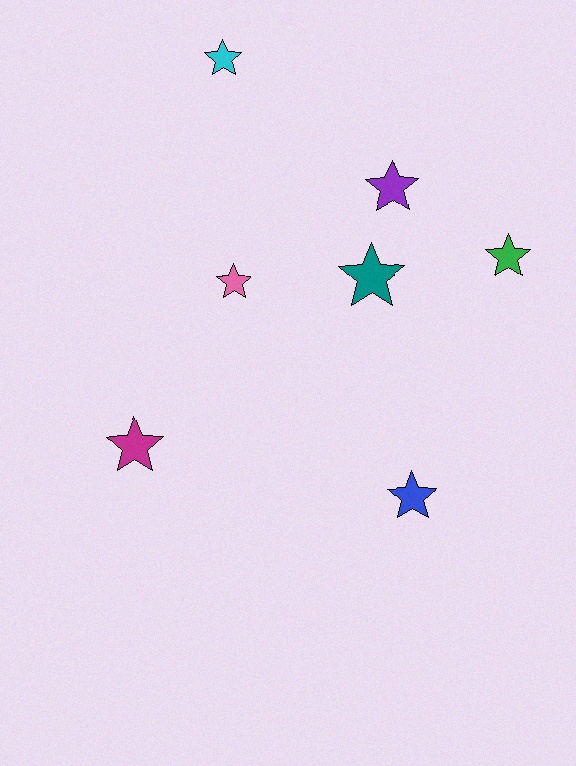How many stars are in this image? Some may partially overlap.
There are 7 stars.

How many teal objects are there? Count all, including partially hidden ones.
There is 1 teal object.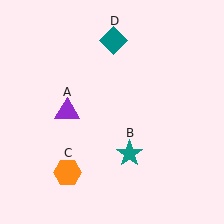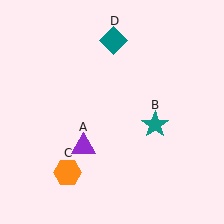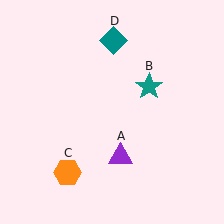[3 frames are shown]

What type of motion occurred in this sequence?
The purple triangle (object A), teal star (object B) rotated counterclockwise around the center of the scene.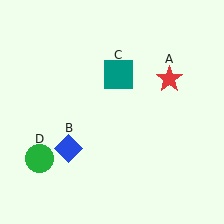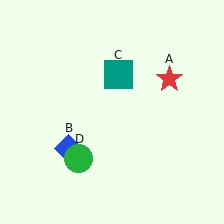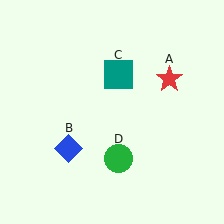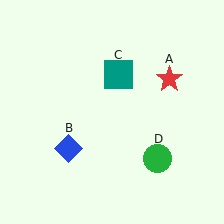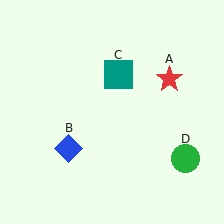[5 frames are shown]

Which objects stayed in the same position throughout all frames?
Red star (object A) and blue diamond (object B) and teal square (object C) remained stationary.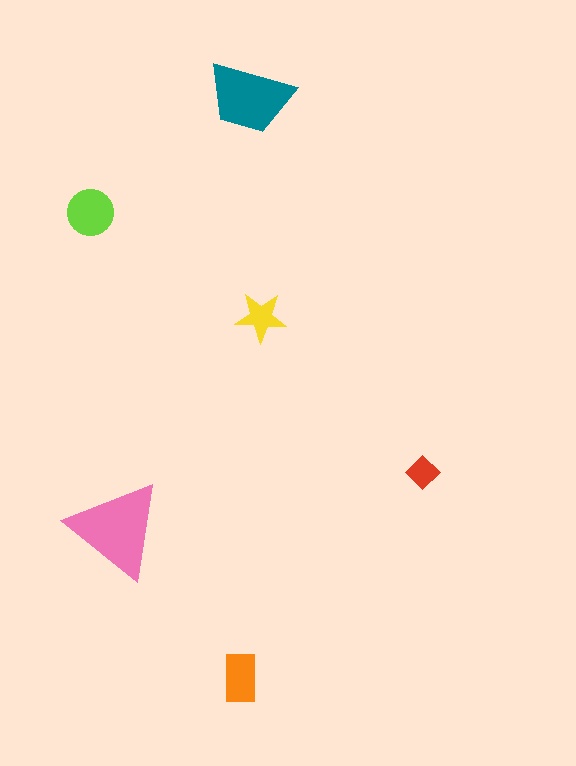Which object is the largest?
The pink triangle.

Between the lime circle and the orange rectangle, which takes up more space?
The lime circle.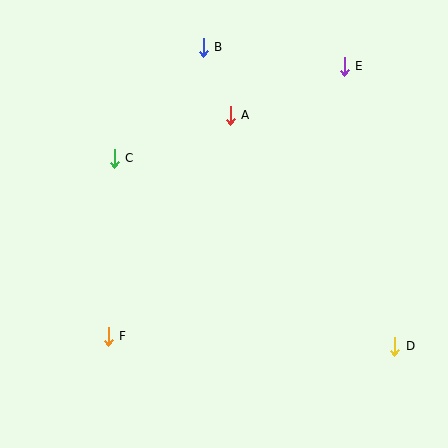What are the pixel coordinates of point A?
Point A is at (230, 115).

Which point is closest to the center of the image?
Point A at (230, 115) is closest to the center.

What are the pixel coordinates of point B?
Point B is at (203, 47).